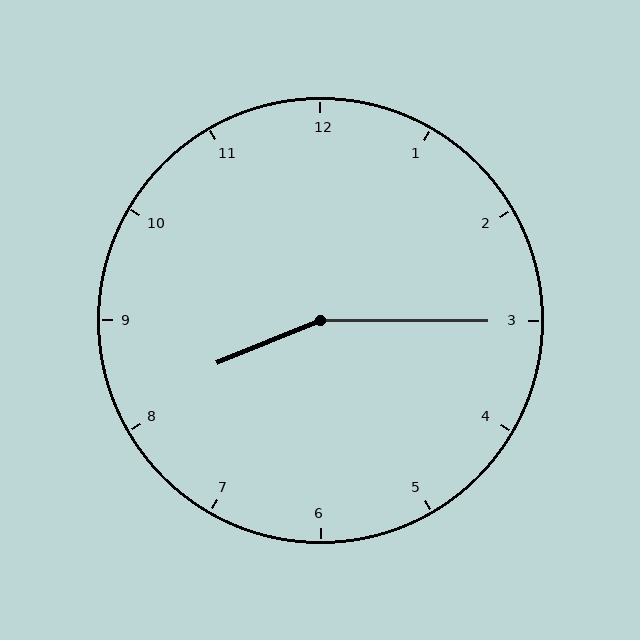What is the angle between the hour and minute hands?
Approximately 158 degrees.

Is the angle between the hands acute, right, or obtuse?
It is obtuse.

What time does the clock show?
8:15.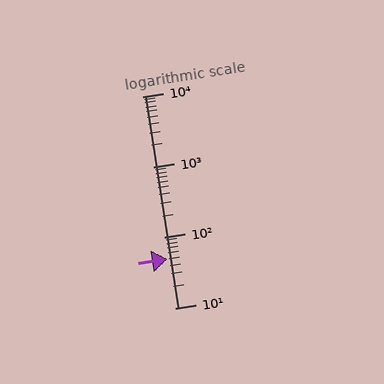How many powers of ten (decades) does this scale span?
The scale spans 3 decades, from 10 to 10000.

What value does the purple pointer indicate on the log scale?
The pointer indicates approximately 50.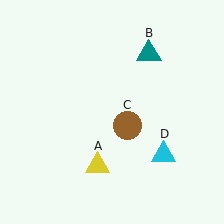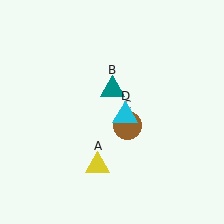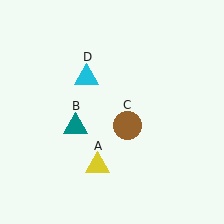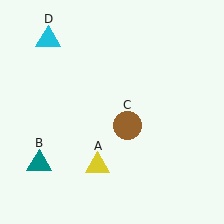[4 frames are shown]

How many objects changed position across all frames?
2 objects changed position: teal triangle (object B), cyan triangle (object D).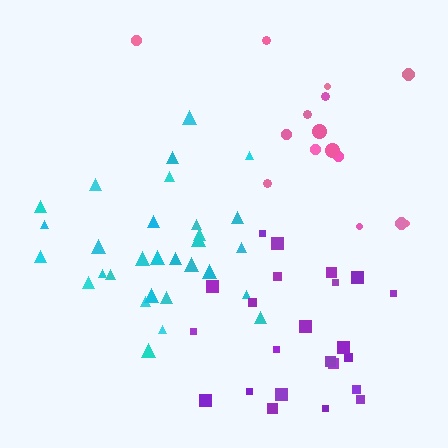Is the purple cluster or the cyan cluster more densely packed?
Cyan.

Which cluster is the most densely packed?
Cyan.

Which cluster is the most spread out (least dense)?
Pink.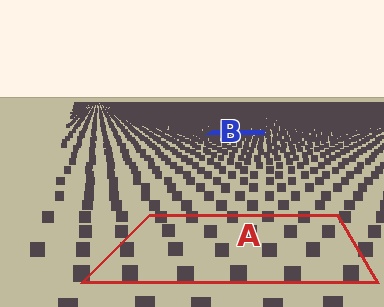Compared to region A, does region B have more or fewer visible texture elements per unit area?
Region B has more texture elements per unit area — they are packed more densely because it is farther away.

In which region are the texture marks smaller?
The texture marks are smaller in region B, because it is farther away.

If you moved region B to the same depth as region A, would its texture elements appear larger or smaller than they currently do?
They would appear larger. At a closer depth, the same texture elements are projected at a bigger on-screen size.